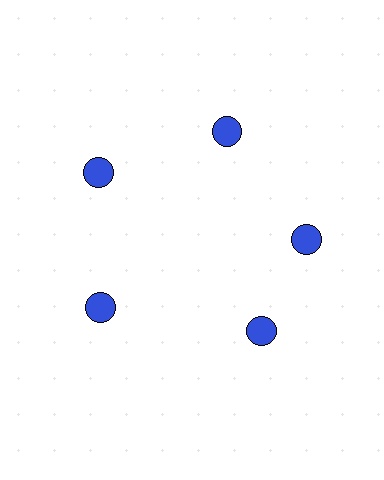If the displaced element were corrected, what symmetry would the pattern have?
It would have 5-fold rotational symmetry — the pattern would map onto itself every 72 degrees.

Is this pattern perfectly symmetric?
No. The 5 blue circles are arranged in a ring, but one element near the 5 o'clock position is rotated out of alignment along the ring, breaking the 5-fold rotational symmetry.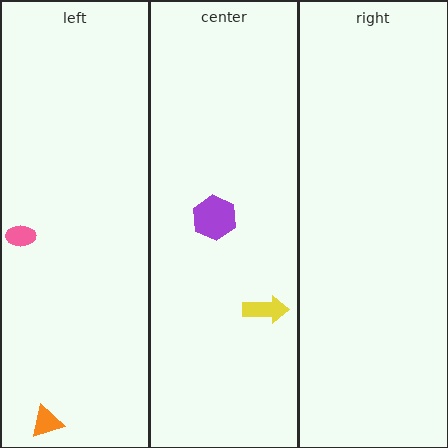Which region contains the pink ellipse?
The left region.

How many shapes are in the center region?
2.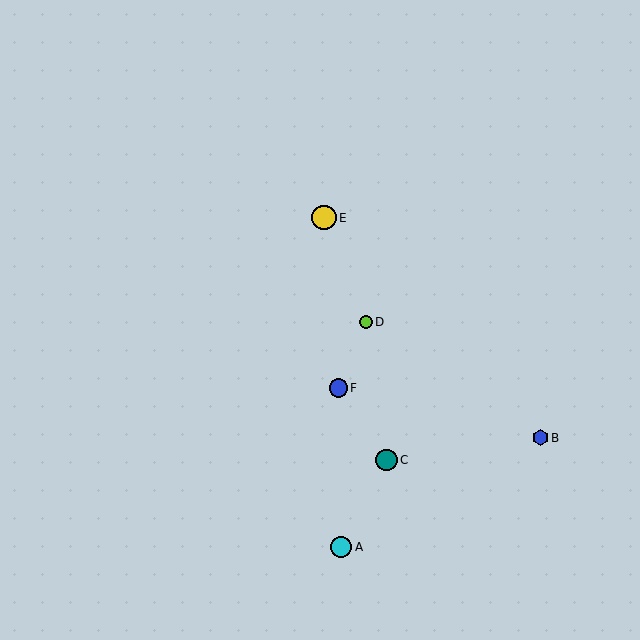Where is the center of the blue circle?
The center of the blue circle is at (338, 388).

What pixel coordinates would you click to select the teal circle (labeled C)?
Click at (386, 460) to select the teal circle C.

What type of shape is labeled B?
Shape B is a blue hexagon.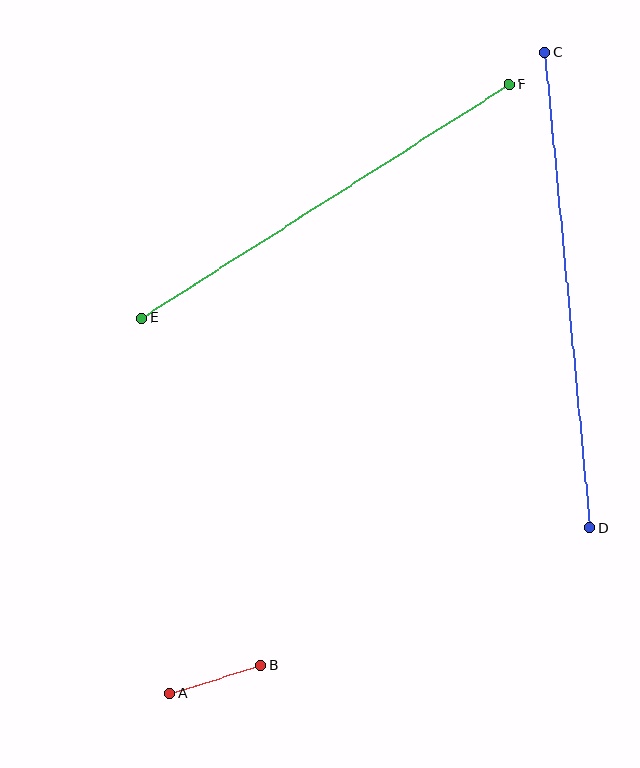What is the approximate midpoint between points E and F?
The midpoint is at approximately (326, 201) pixels.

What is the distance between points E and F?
The distance is approximately 435 pixels.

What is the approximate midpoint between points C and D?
The midpoint is at approximately (567, 290) pixels.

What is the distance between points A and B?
The distance is approximately 96 pixels.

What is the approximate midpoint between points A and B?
The midpoint is at approximately (215, 679) pixels.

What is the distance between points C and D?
The distance is approximately 477 pixels.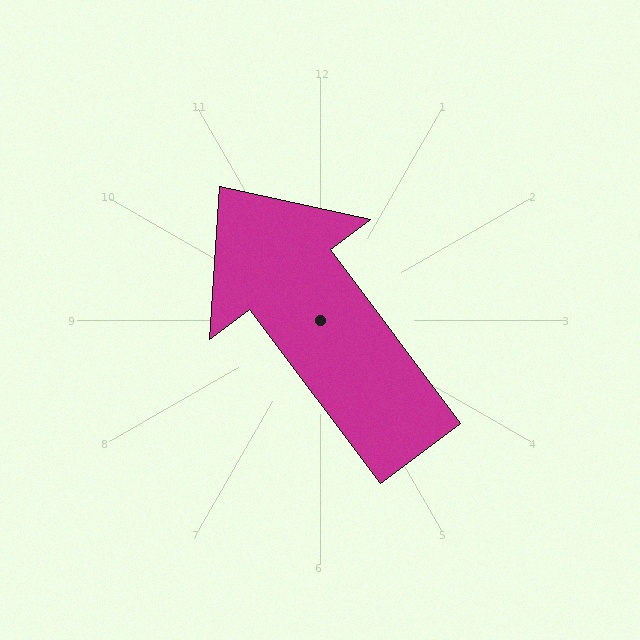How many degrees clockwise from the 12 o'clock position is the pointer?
Approximately 323 degrees.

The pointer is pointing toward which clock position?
Roughly 11 o'clock.